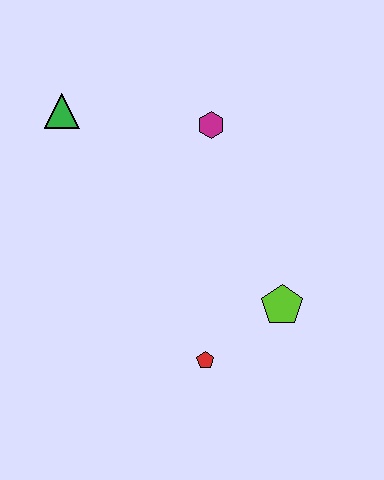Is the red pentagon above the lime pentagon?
No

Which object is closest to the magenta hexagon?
The green triangle is closest to the magenta hexagon.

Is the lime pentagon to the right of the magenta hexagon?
Yes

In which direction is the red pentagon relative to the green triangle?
The red pentagon is below the green triangle.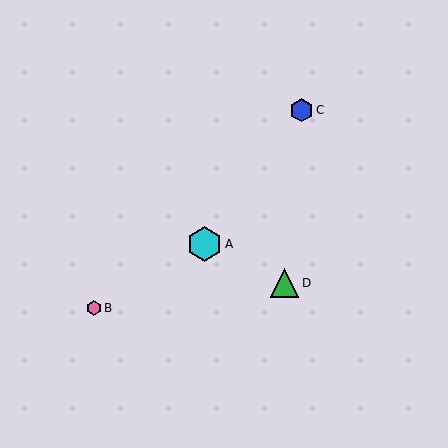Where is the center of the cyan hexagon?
The center of the cyan hexagon is at (204, 244).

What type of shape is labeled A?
Shape A is a cyan hexagon.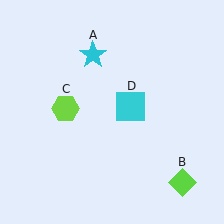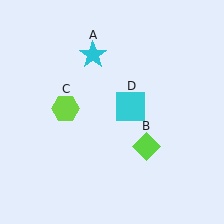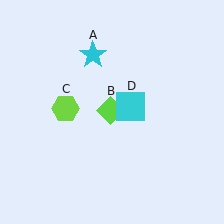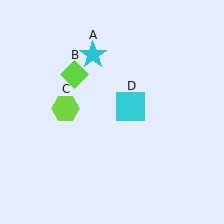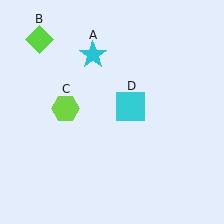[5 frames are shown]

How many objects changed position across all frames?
1 object changed position: lime diamond (object B).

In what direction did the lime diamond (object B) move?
The lime diamond (object B) moved up and to the left.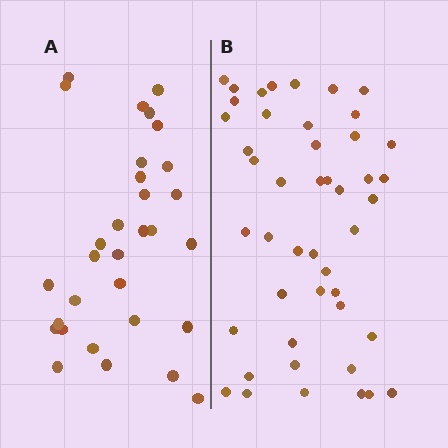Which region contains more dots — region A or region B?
Region B (the right region) has more dots.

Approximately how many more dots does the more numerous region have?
Region B has approximately 15 more dots than region A.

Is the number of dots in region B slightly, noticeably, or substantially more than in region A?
Region B has substantially more. The ratio is roughly 1.5 to 1.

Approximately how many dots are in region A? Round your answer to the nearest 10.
About 30 dots. (The exact count is 31, which rounds to 30.)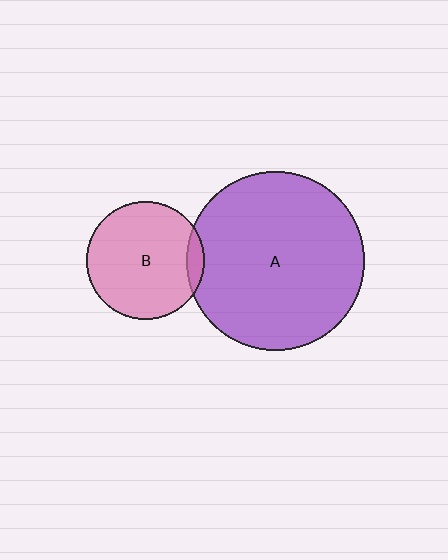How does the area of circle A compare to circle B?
Approximately 2.3 times.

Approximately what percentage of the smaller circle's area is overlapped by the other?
Approximately 10%.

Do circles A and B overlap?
Yes.